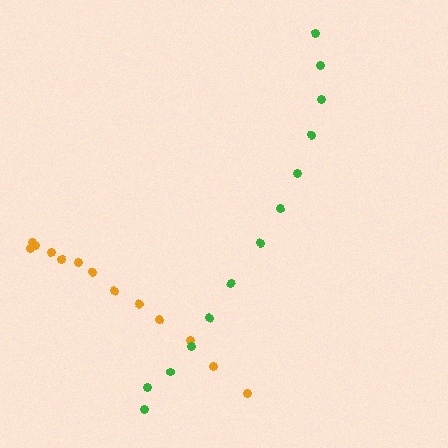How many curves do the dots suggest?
There are 2 distinct paths.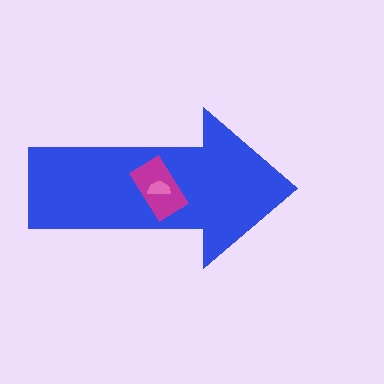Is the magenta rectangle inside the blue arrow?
Yes.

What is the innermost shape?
The pink semicircle.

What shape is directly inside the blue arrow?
The magenta rectangle.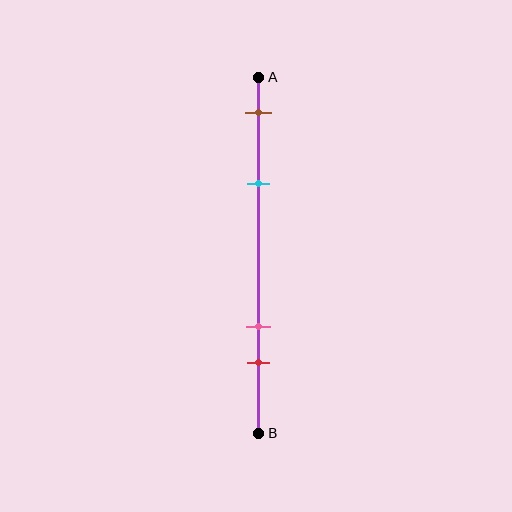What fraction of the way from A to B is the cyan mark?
The cyan mark is approximately 30% (0.3) of the way from A to B.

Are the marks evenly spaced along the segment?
No, the marks are not evenly spaced.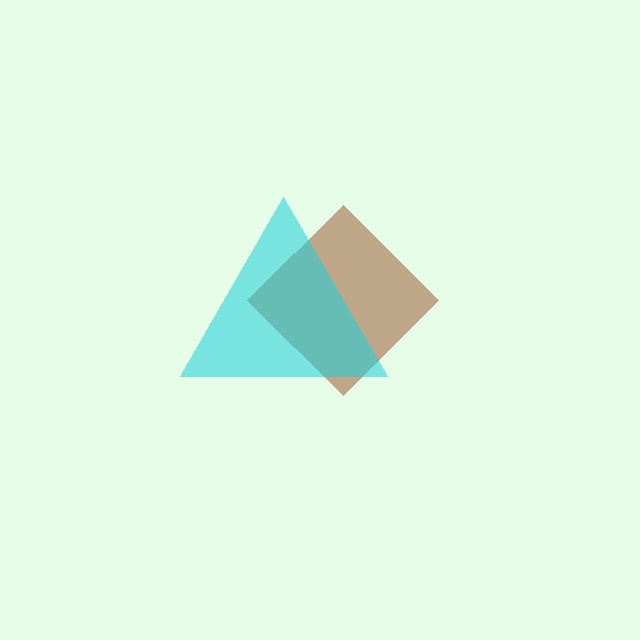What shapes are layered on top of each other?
The layered shapes are: a brown diamond, a cyan triangle.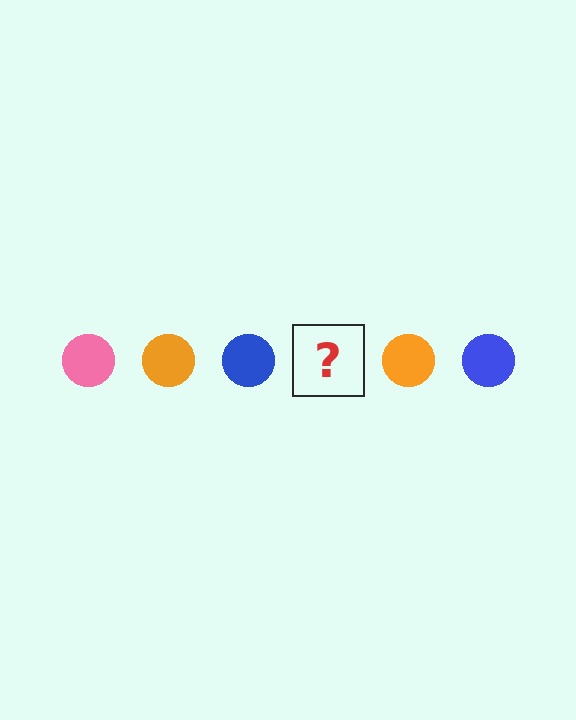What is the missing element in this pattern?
The missing element is a pink circle.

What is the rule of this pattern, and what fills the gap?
The rule is that the pattern cycles through pink, orange, blue circles. The gap should be filled with a pink circle.